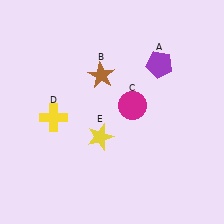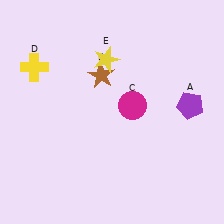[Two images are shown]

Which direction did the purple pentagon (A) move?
The purple pentagon (A) moved down.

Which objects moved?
The objects that moved are: the purple pentagon (A), the yellow cross (D), the yellow star (E).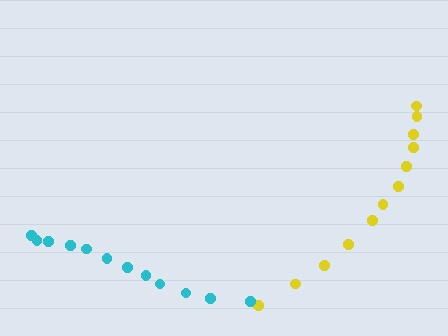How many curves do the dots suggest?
There are 2 distinct paths.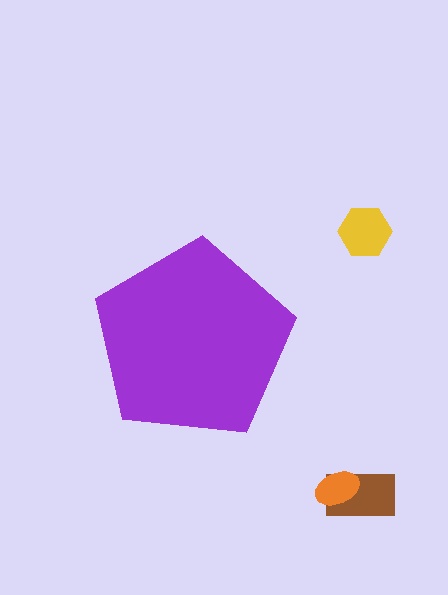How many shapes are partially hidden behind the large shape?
0 shapes are partially hidden.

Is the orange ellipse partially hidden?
No, the orange ellipse is fully visible.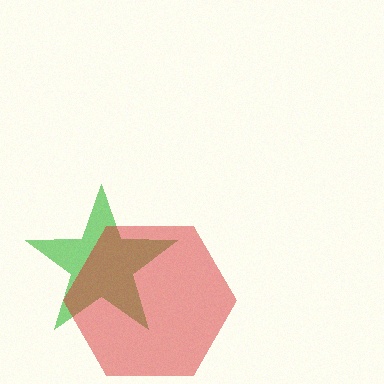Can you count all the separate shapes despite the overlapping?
Yes, there are 2 separate shapes.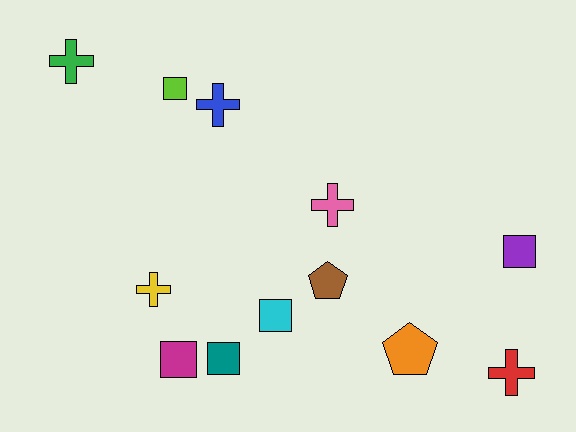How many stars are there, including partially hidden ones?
There are no stars.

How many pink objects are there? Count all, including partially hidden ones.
There is 1 pink object.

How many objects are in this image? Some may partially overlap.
There are 12 objects.